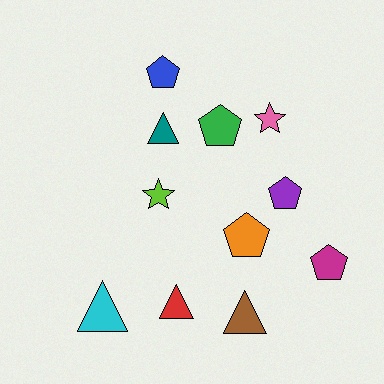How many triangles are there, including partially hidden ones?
There are 4 triangles.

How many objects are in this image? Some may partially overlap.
There are 11 objects.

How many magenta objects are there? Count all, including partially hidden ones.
There is 1 magenta object.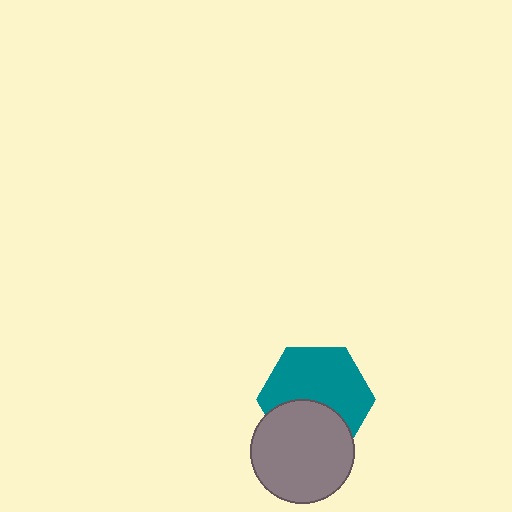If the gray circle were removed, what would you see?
You would see the complete teal hexagon.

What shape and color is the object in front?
The object in front is a gray circle.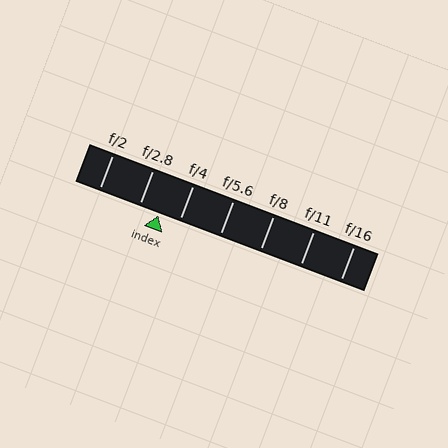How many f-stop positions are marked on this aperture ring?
There are 7 f-stop positions marked.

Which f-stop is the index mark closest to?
The index mark is closest to f/2.8.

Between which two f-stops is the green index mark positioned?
The index mark is between f/2.8 and f/4.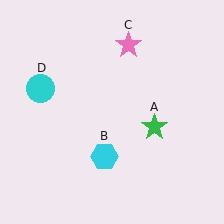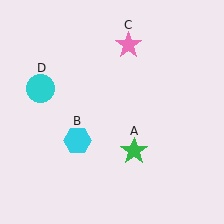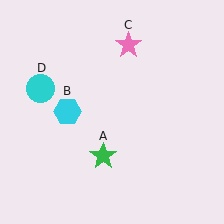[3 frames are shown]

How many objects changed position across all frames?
2 objects changed position: green star (object A), cyan hexagon (object B).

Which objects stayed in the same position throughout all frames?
Pink star (object C) and cyan circle (object D) remained stationary.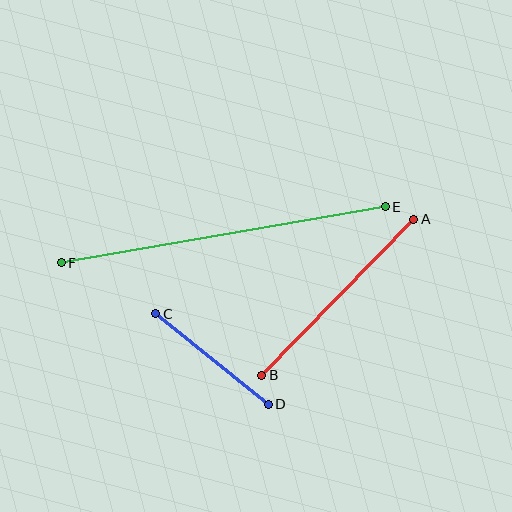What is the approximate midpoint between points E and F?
The midpoint is at approximately (223, 235) pixels.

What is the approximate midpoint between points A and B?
The midpoint is at approximately (338, 297) pixels.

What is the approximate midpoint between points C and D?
The midpoint is at approximately (212, 359) pixels.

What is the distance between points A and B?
The distance is approximately 218 pixels.